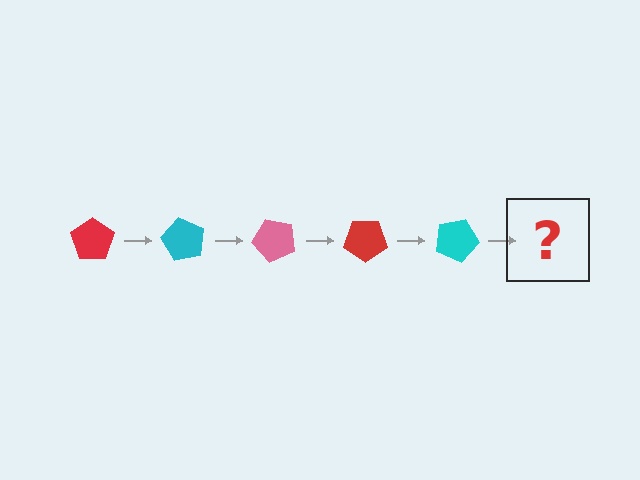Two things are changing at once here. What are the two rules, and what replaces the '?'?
The two rules are that it rotates 60 degrees each step and the color cycles through red, cyan, and pink. The '?' should be a pink pentagon, rotated 300 degrees from the start.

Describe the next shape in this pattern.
It should be a pink pentagon, rotated 300 degrees from the start.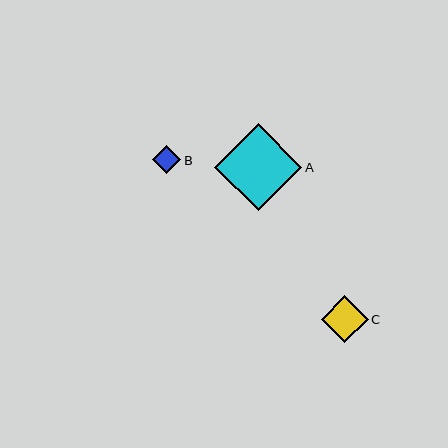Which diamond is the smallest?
Diamond B is the smallest with a size of approximately 28 pixels.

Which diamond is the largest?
Diamond A is the largest with a size of approximately 87 pixels.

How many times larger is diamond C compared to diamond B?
Diamond C is approximately 1.7 times the size of diamond B.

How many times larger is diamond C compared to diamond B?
Diamond C is approximately 1.7 times the size of diamond B.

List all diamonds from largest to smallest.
From largest to smallest: A, C, B.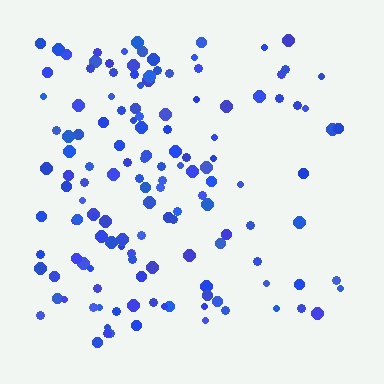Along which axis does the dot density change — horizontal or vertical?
Horizontal.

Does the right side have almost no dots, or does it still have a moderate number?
Still a moderate number, just noticeably fewer than the left.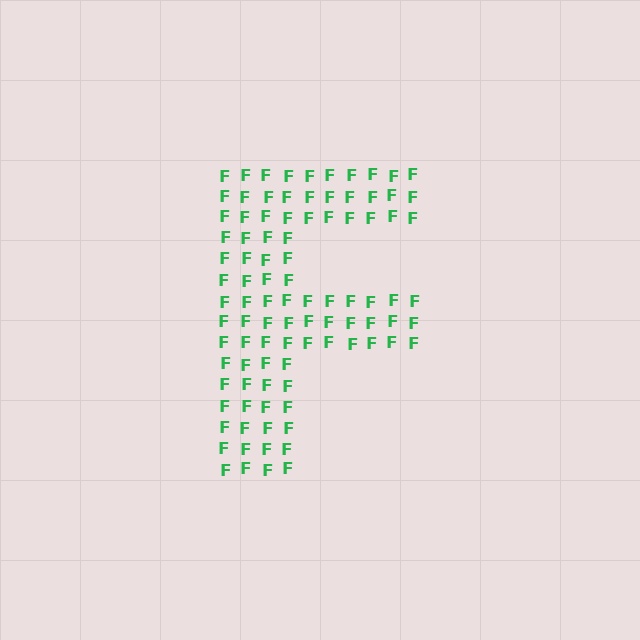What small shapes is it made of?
It is made of small letter F's.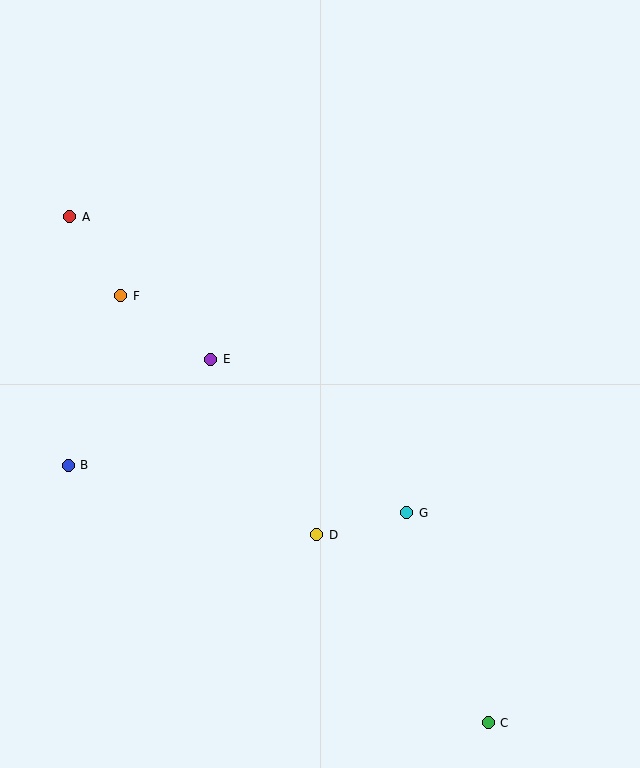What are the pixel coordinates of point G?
Point G is at (407, 513).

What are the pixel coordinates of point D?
Point D is at (317, 535).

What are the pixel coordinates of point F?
Point F is at (120, 296).